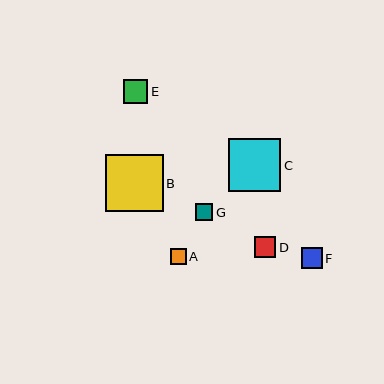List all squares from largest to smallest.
From largest to smallest: B, C, E, D, F, G, A.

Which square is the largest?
Square B is the largest with a size of approximately 57 pixels.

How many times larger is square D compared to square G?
Square D is approximately 1.2 times the size of square G.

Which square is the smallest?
Square A is the smallest with a size of approximately 16 pixels.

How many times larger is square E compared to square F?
Square E is approximately 1.2 times the size of square F.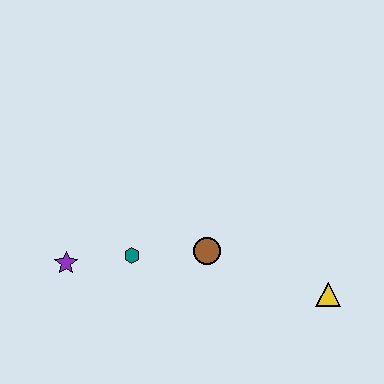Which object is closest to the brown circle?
The teal hexagon is closest to the brown circle.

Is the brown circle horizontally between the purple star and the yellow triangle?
Yes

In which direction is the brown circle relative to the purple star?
The brown circle is to the right of the purple star.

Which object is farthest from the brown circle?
The purple star is farthest from the brown circle.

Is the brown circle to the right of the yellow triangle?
No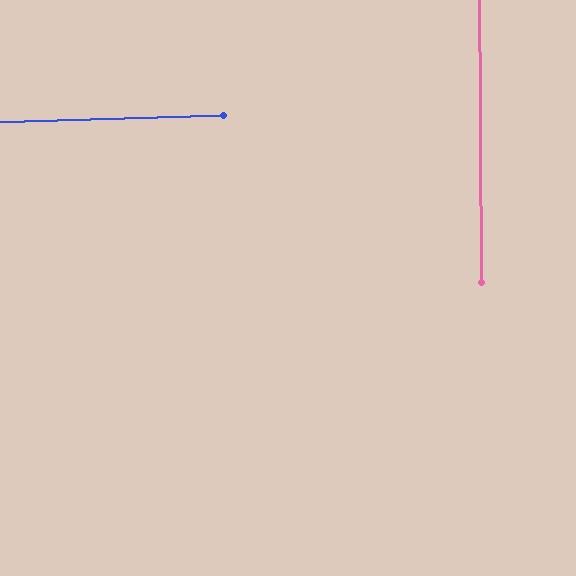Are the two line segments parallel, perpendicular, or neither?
Perpendicular — they meet at approximately 89°.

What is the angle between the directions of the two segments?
Approximately 89 degrees.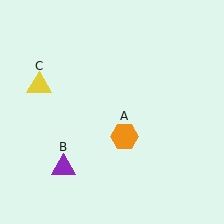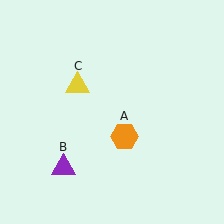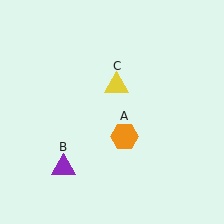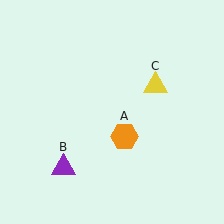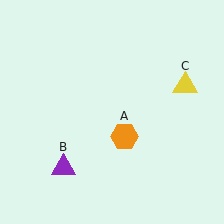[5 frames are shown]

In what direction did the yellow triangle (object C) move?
The yellow triangle (object C) moved right.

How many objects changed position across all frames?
1 object changed position: yellow triangle (object C).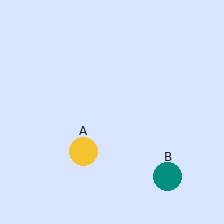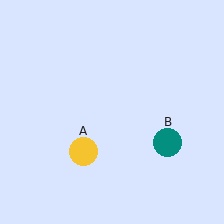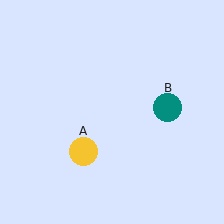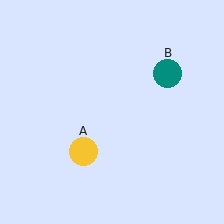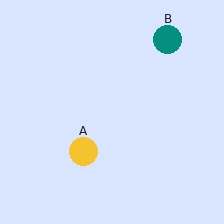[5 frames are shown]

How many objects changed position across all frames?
1 object changed position: teal circle (object B).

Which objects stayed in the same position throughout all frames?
Yellow circle (object A) remained stationary.